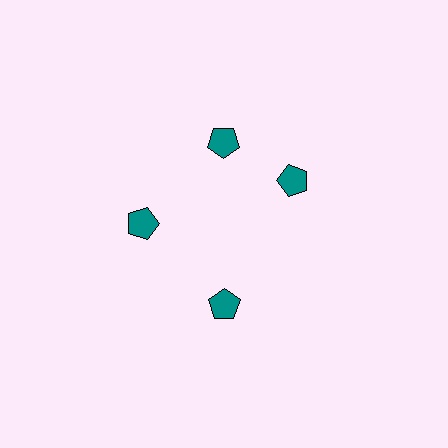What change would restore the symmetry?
The symmetry would be restored by rotating it back into even spacing with its neighbors so that all 4 pentagons sit at equal angles and equal distance from the center.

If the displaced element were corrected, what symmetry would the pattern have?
It would have 4-fold rotational symmetry — the pattern would map onto itself every 90 degrees.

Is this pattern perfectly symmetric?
No. The 4 teal pentagons are arranged in a ring, but one element near the 3 o'clock position is rotated out of alignment along the ring, breaking the 4-fold rotational symmetry.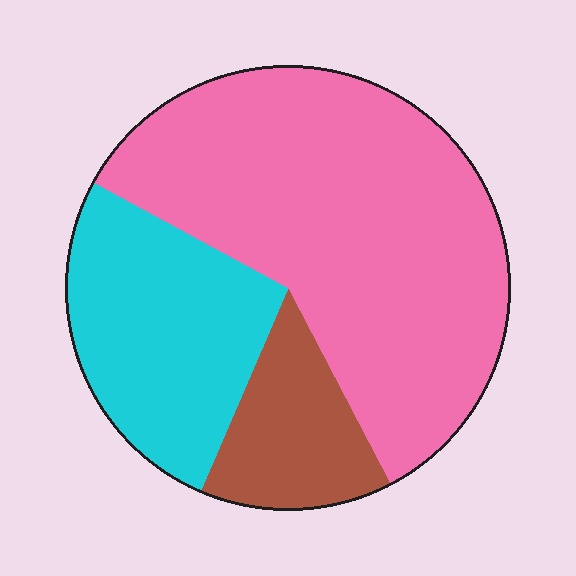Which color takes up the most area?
Pink, at roughly 60%.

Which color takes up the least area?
Brown, at roughly 15%.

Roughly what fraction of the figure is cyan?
Cyan takes up about one quarter (1/4) of the figure.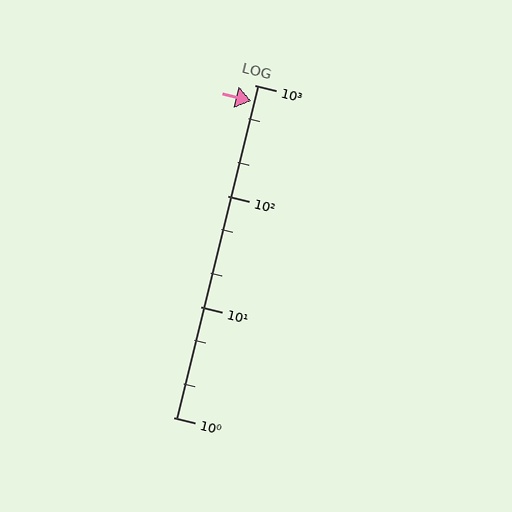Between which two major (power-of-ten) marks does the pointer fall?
The pointer is between 100 and 1000.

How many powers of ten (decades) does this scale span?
The scale spans 3 decades, from 1 to 1000.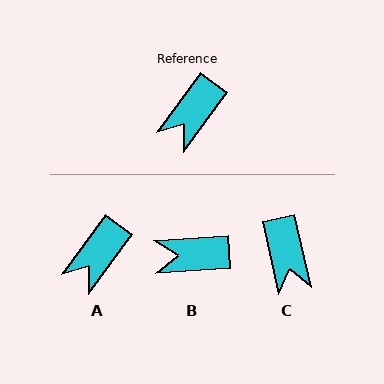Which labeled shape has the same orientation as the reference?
A.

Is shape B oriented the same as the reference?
No, it is off by about 50 degrees.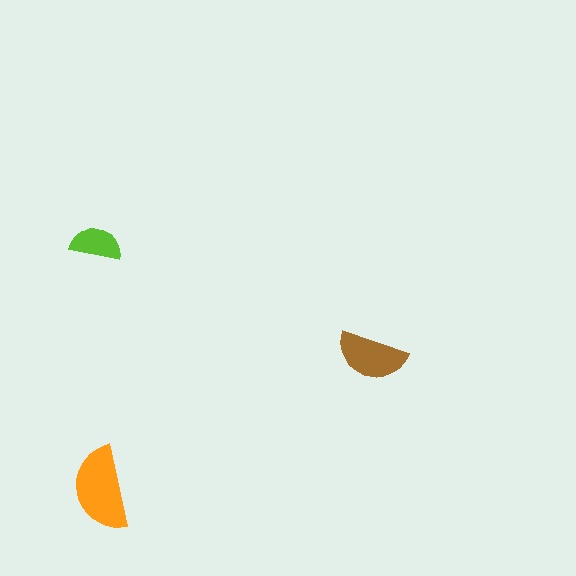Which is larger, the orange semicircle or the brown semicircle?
The orange one.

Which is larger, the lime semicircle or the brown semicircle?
The brown one.